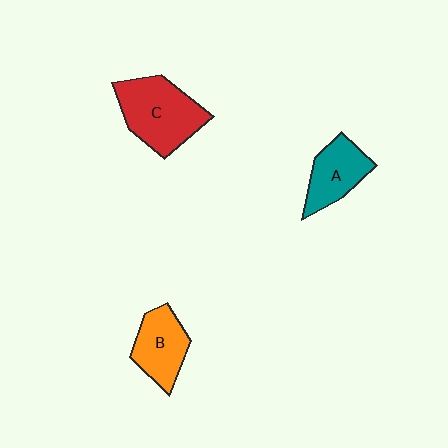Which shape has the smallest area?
Shape A (teal).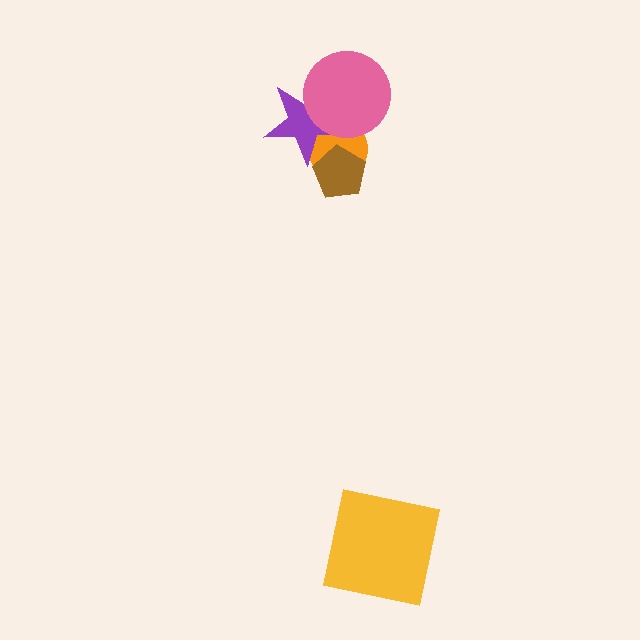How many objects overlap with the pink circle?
2 objects overlap with the pink circle.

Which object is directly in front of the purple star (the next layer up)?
The brown pentagon is directly in front of the purple star.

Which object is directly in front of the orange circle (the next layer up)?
The purple star is directly in front of the orange circle.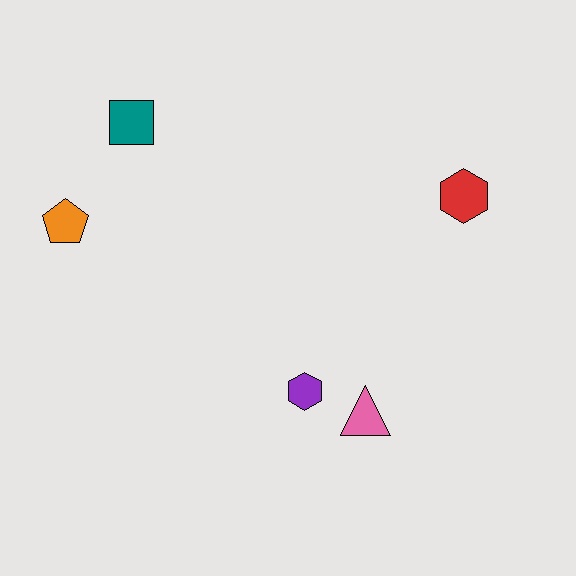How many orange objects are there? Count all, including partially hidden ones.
There is 1 orange object.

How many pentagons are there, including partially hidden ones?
There is 1 pentagon.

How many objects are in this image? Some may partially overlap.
There are 5 objects.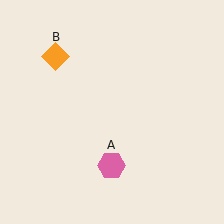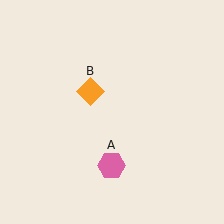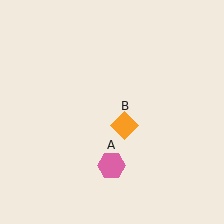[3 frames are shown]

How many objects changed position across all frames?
1 object changed position: orange diamond (object B).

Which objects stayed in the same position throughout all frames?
Pink hexagon (object A) remained stationary.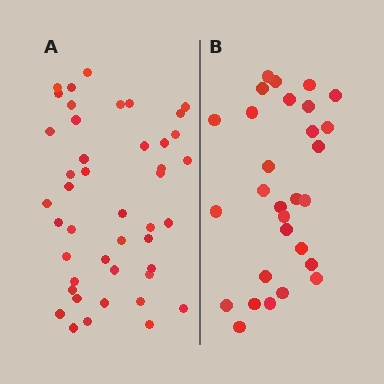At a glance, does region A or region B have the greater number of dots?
Region A (the left region) has more dots.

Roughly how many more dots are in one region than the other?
Region A has approximately 15 more dots than region B.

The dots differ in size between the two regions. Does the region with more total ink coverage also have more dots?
No. Region B has more total ink coverage because its dots are larger, but region A actually contains more individual dots. Total area can be misleading — the number of items is what matters here.